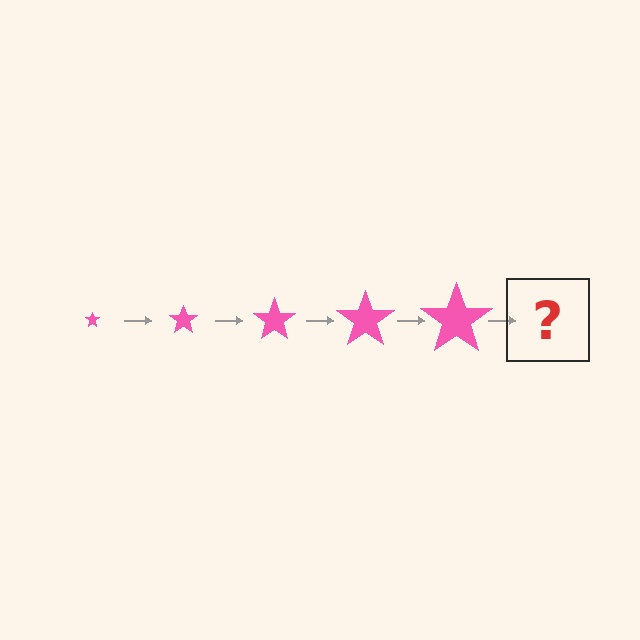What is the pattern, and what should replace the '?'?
The pattern is that the star gets progressively larger each step. The '?' should be a pink star, larger than the previous one.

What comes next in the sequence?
The next element should be a pink star, larger than the previous one.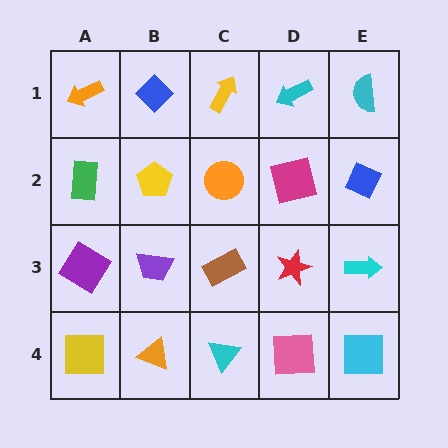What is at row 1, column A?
An orange arrow.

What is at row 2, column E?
A blue diamond.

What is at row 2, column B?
A yellow pentagon.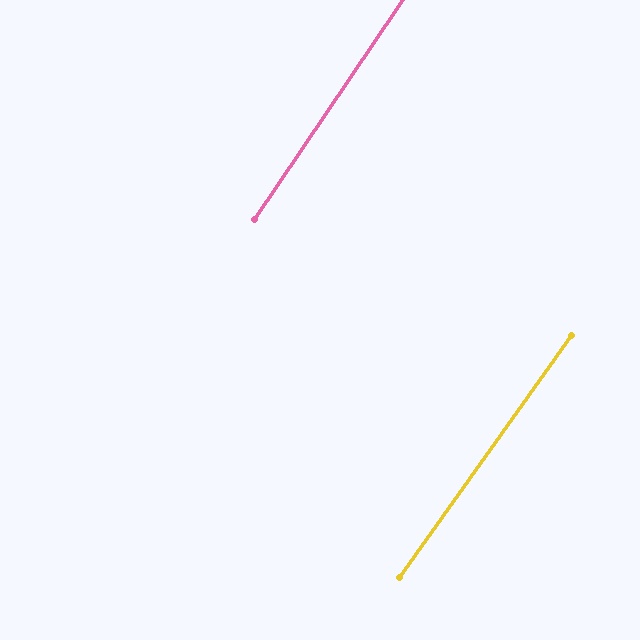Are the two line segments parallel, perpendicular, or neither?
Parallel — their directions differ by only 1.3°.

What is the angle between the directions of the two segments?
Approximately 1 degree.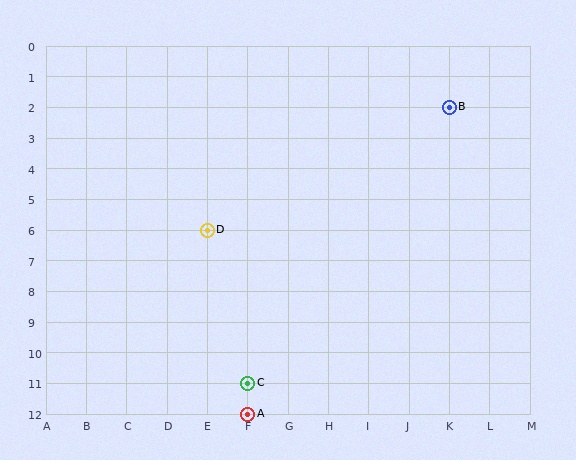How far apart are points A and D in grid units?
Points A and D are 1 column and 6 rows apart (about 6.1 grid units diagonally).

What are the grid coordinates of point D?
Point D is at grid coordinates (E, 6).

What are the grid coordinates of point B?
Point B is at grid coordinates (K, 2).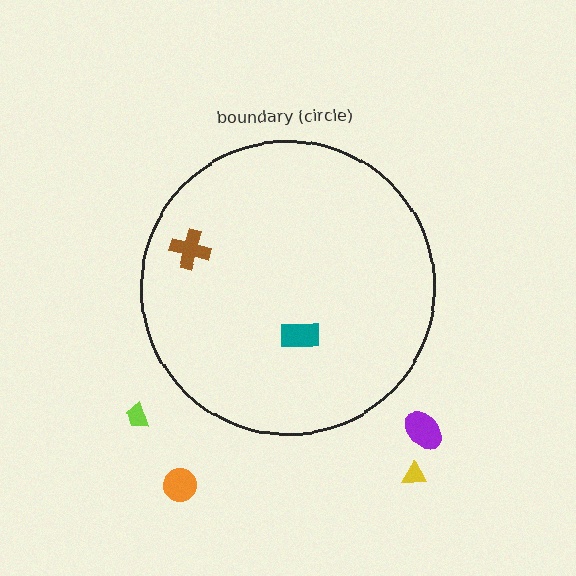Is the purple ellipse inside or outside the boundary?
Outside.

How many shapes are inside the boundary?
2 inside, 4 outside.